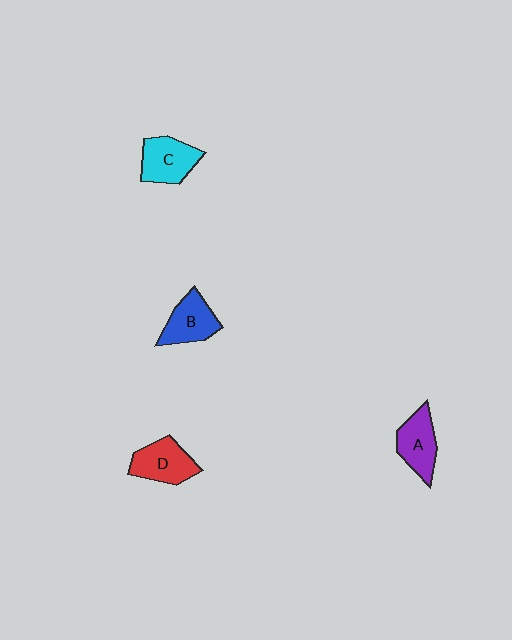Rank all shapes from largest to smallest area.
From largest to smallest: D (red), C (cyan), A (purple), B (blue).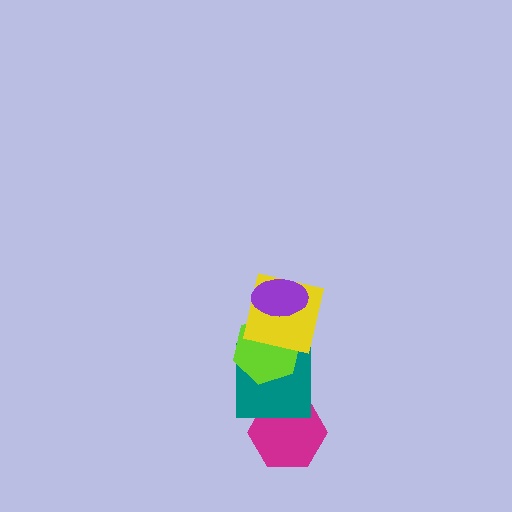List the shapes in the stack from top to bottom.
From top to bottom: the purple ellipse, the yellow square, the lime hexagon, the teal square, the magenta hexagon.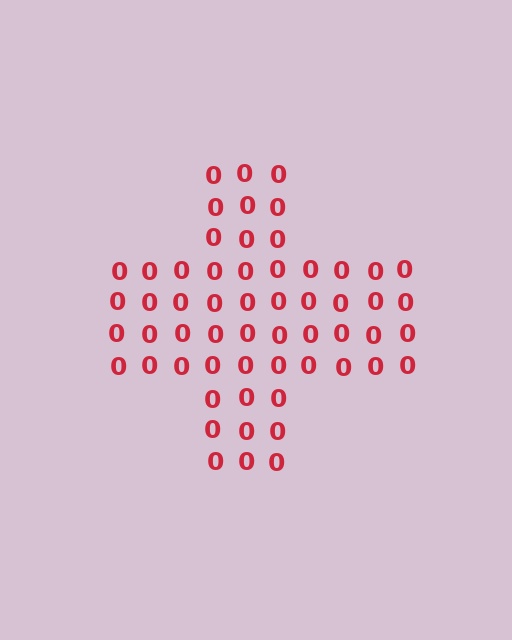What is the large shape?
The large shape is a cross.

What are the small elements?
The small elements are digit 0's.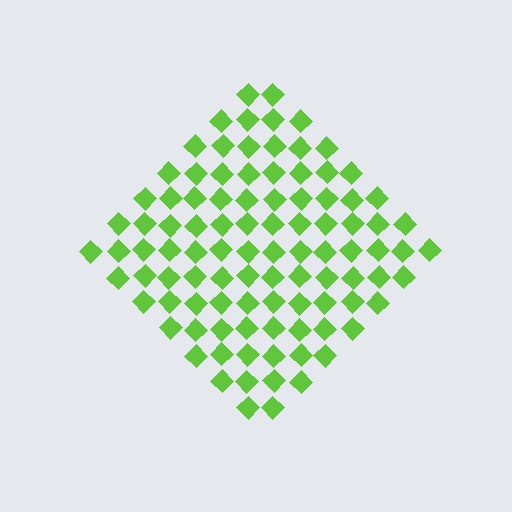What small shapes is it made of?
It is made of small diamonds.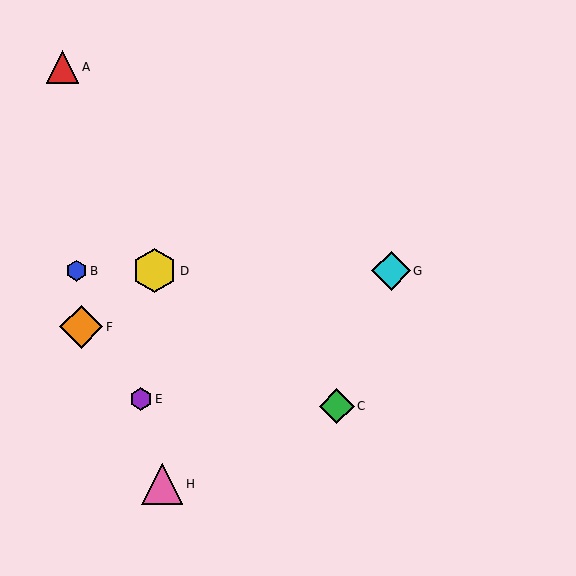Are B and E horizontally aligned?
No, B is at y≈271 and E is at y≈399.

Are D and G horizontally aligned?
Yes, both are at y≈271.